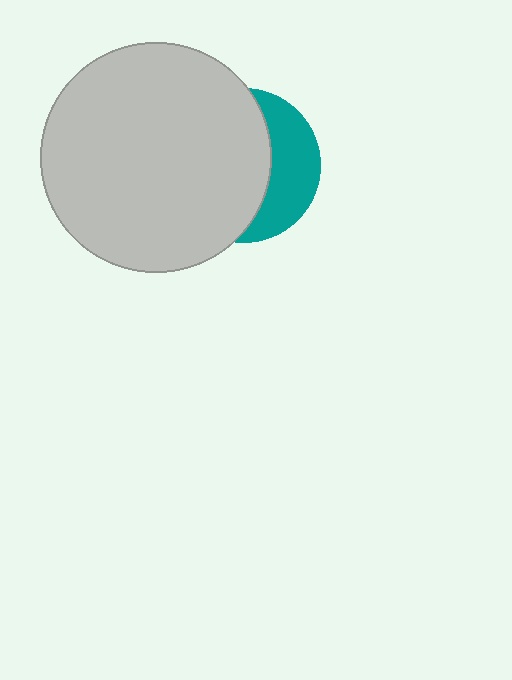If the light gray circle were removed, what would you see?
You would see the complete teal circle.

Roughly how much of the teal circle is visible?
A small part of it is visible (roughly 35%).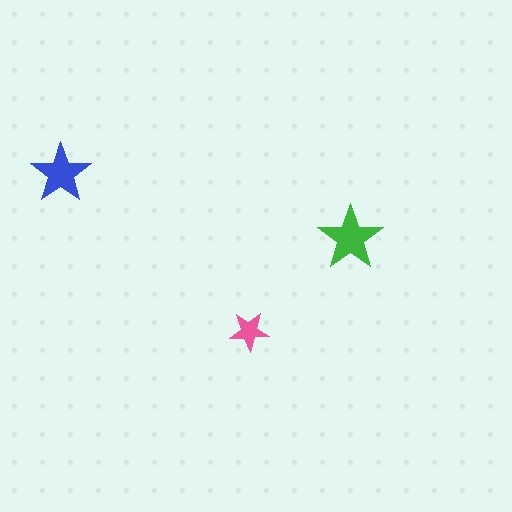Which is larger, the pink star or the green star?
The green one.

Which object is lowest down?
The pink star is bottommost.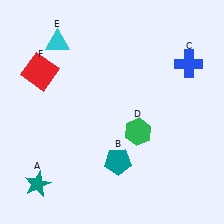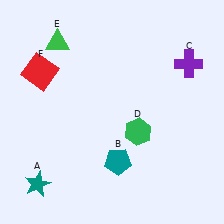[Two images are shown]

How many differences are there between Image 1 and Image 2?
There are 2 differences between the two images.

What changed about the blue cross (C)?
In Image 1, C is blue. In Image 2, it changed to purple.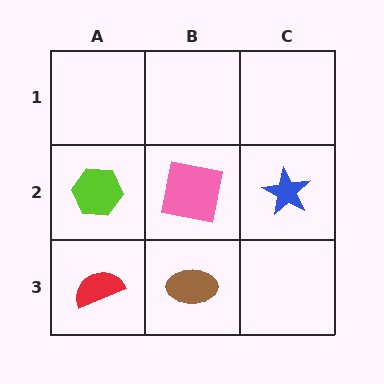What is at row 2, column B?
A pink square.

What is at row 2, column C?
A blue star.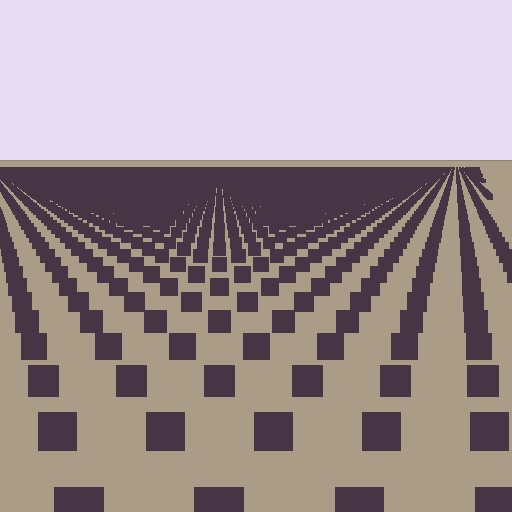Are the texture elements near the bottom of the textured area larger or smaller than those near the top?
Larger. Near the bottom, elements are closer to the viewer and appear at a bigger on-screen size.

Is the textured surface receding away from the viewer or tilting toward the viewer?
The surface is receding away from the viewer. Texture elements get smaller and denser toward the top.